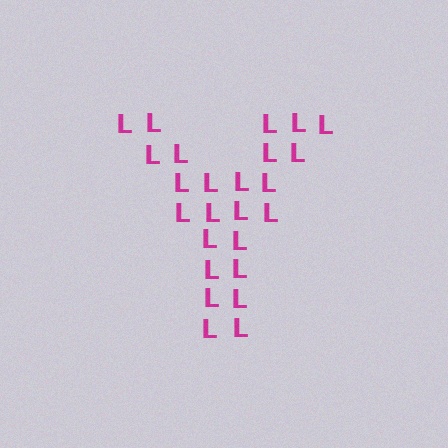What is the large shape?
The large shape is the letter Y.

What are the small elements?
The small elements are letter L's.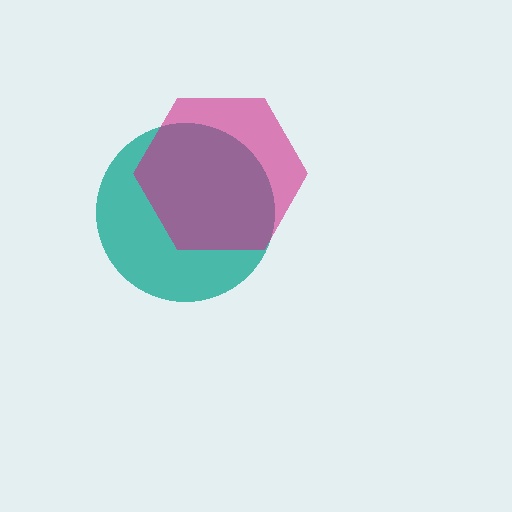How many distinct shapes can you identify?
There are 2 distinct shapes: a teal circle, a magenta hexagon.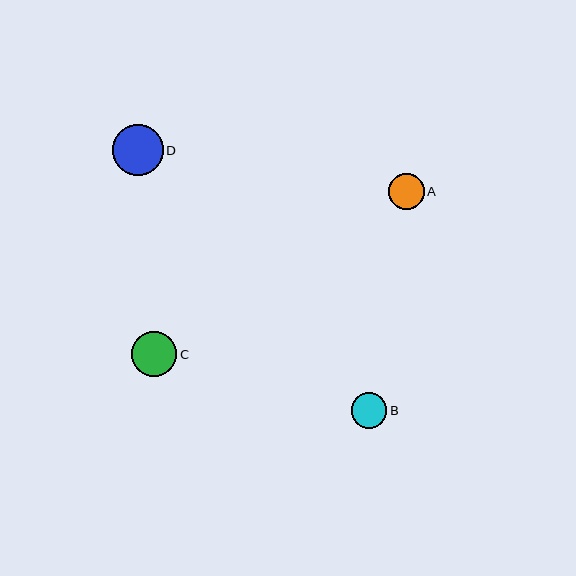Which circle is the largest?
Circle D is the largest with a size of approximately 51 pixels.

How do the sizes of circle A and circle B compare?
Circle A and circle B are approximately the same size.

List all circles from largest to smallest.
From largest to smallest: D, C, A, B.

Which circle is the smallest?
Circle B is the smallest with a size of approximately 36 pixels.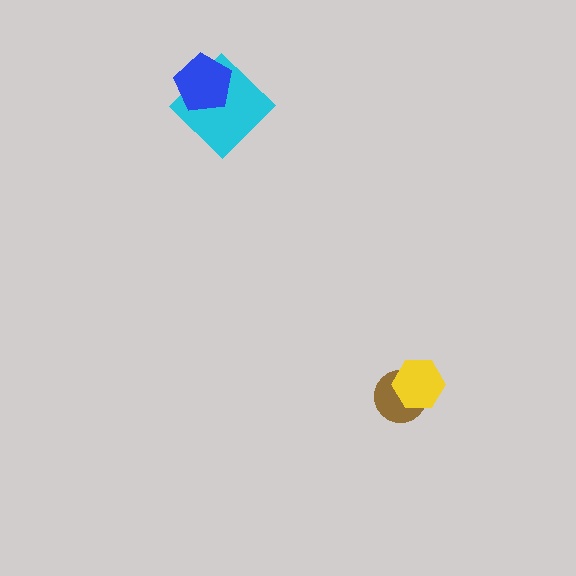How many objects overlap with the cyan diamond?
1 object overlaps with the cyan diamond.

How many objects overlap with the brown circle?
1 object overlaps with the brown circle.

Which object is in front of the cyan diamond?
The blue pentagon is in front of the cyan diamond.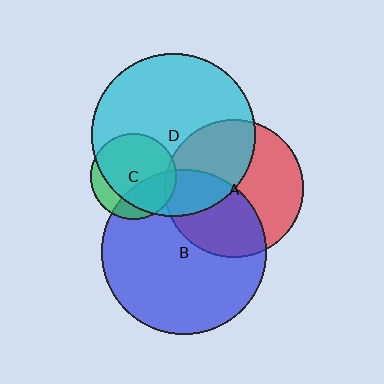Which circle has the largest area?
Circle B (blue).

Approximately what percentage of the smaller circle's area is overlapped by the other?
Approximately 40%.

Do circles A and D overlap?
Yes.